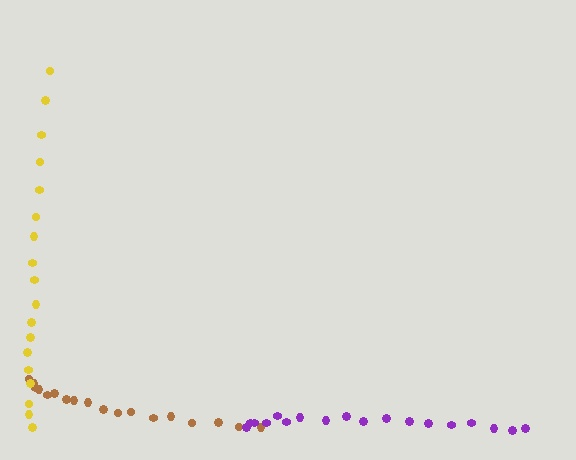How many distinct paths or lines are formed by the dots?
There are 3 distinct paths.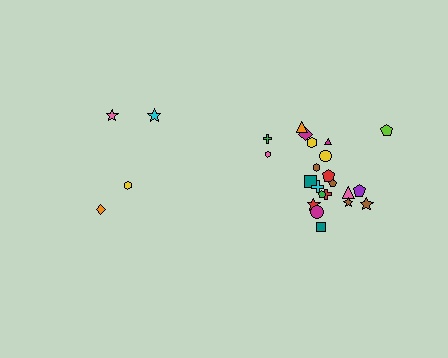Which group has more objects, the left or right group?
The right group.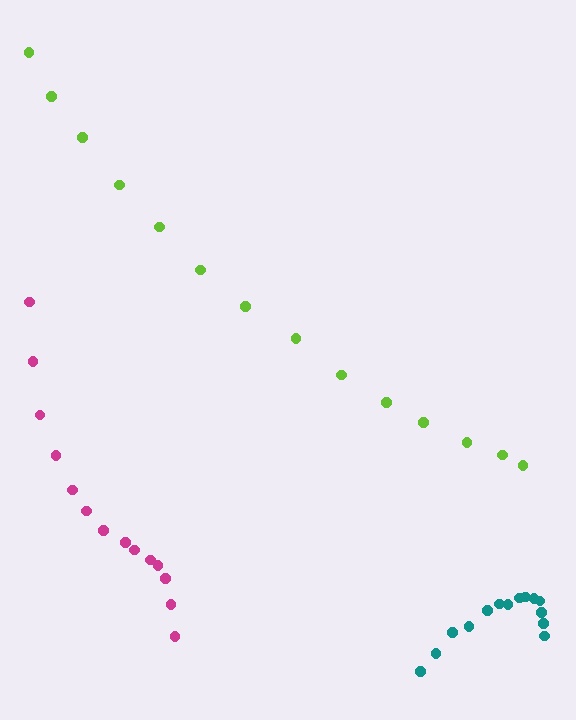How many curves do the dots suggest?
There are 3 distinct paths.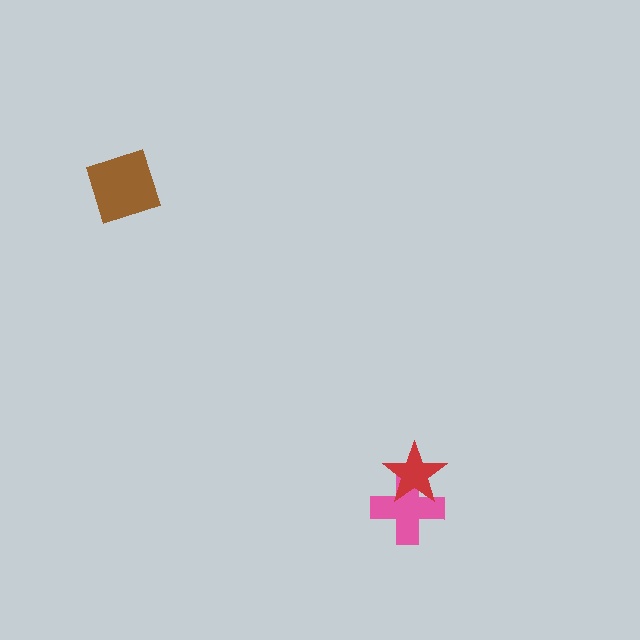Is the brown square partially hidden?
No, no other shape covers it.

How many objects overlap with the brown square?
0 objects overlap with the brown square.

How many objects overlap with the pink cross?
1 object overlaps with the pink cross.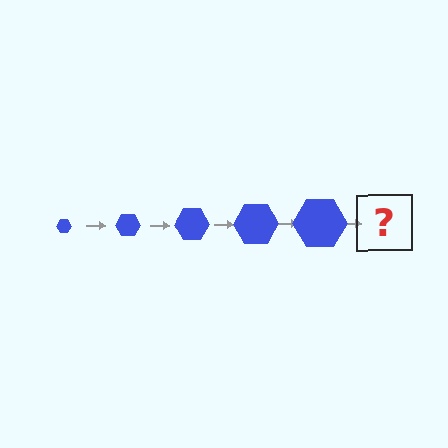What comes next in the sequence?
The next element should be a blue hexagon, larger than the previous one.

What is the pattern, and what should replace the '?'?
The pattern is that the hexagon gets progressively larger each step. The '?' should be a blue hexagon, larger than the previous one.